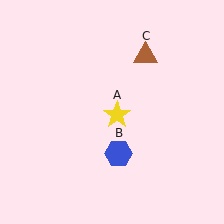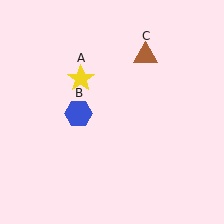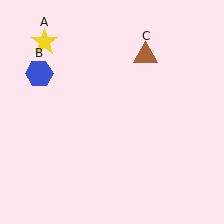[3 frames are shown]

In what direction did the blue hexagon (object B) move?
The blue hexagon (object B) moved up and to the left.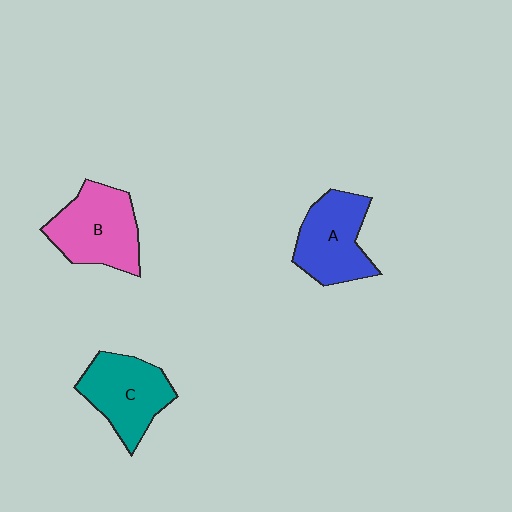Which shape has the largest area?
Shape B (pink).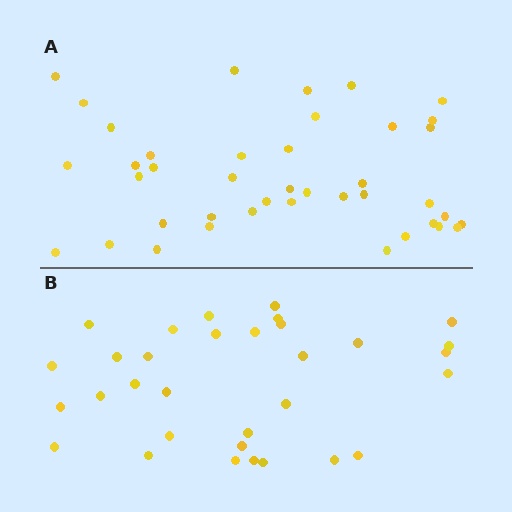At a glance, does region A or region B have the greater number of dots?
Region A (the top region) has more dots.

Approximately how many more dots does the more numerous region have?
Region A has roughly 8 or so more dots than region B.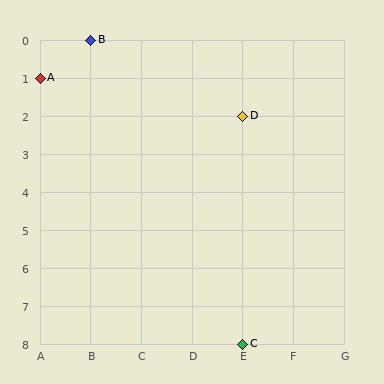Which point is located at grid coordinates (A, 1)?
Point A is at (A, 1).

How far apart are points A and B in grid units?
Points A and B are 1 column and 1 row apart (about 1.4 grid units diagonally).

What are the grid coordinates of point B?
Point B is at grid coordinates (B, 0).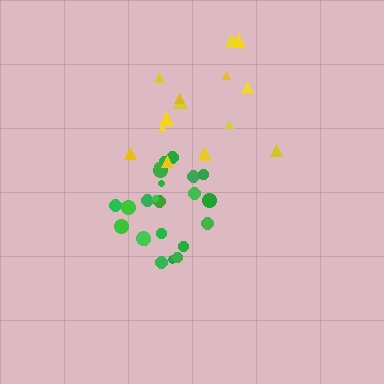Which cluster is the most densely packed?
Green.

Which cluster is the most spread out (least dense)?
Yellow.